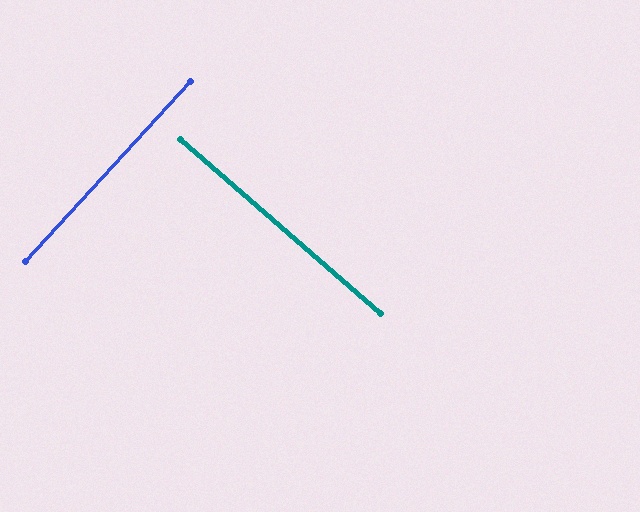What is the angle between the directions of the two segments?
Approximately 88 degrees.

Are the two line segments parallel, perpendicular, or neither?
Perpendicular — they meet at approximately 88°.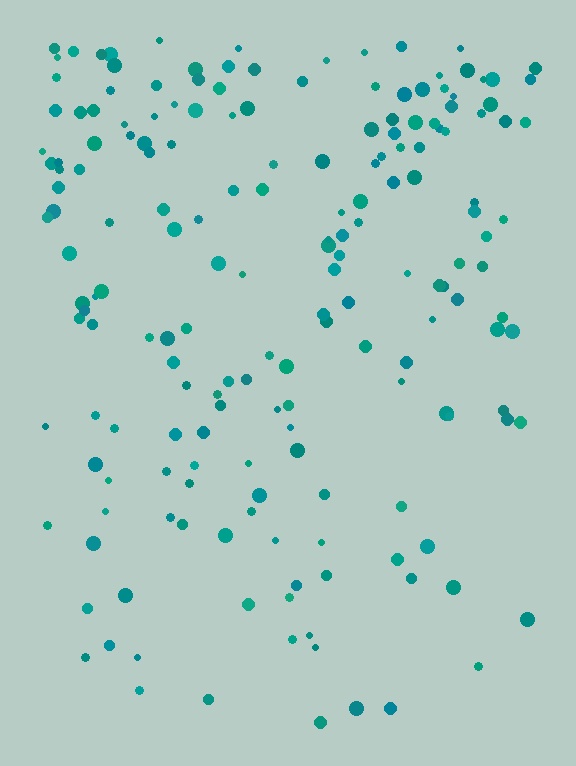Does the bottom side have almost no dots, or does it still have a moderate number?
Still a moderate number, just noticeably fewer than the top.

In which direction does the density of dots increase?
From bottom to top, with the top side densest.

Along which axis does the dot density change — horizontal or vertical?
Vertical.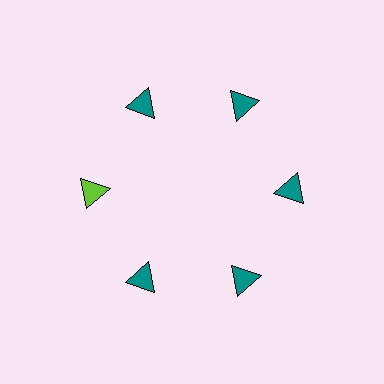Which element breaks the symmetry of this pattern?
The lime triangle at roughly the 9 o'clock position breaks the symmetry. All other shapes are teal triangles.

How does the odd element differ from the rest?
It has a different color: lime instead of teal.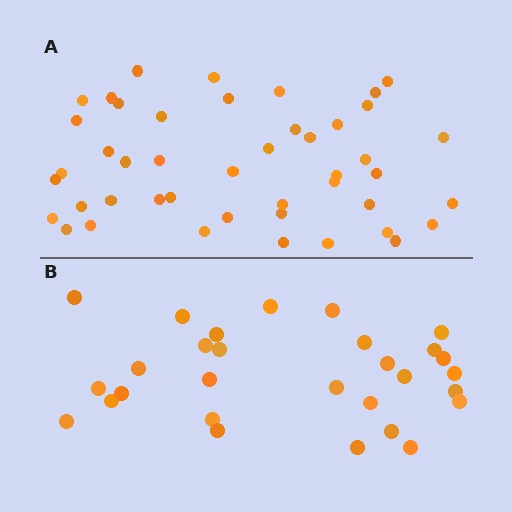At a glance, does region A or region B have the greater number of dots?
Region A (the top region) has more dots.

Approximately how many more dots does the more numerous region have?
Region A has approximately 15 more dots than region B.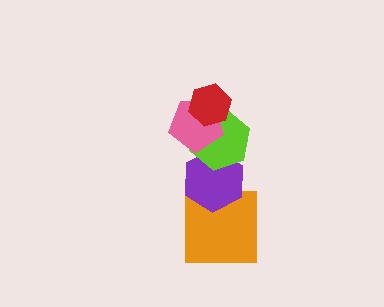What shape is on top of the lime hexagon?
The pink pentagon is on top of the lime hexagon.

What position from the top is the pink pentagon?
The pink pentagon is 2nd from the top.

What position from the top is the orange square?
The orange square is 5th from the top.